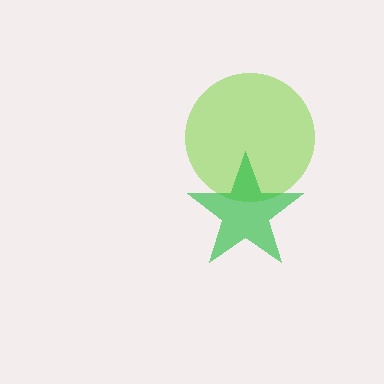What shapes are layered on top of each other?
The layered shapes are: a lime circle, a green star.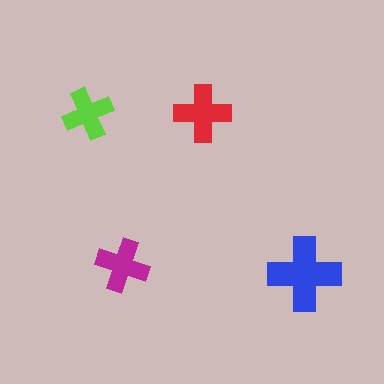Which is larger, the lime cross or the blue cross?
The blue one.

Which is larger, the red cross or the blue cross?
The blue one.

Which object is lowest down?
The blue cross is bottommost.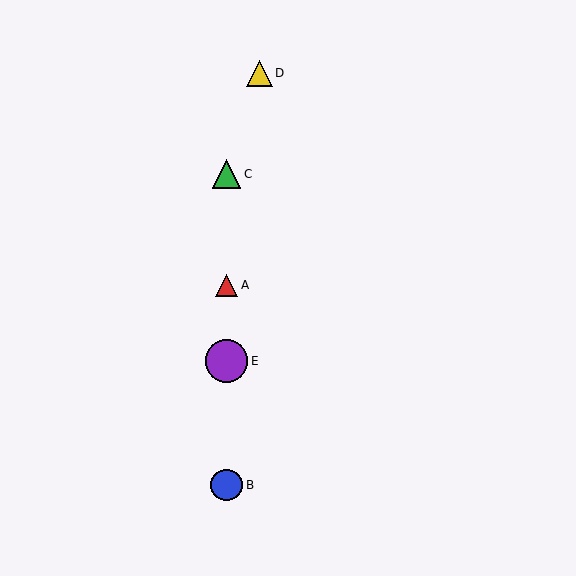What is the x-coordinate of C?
Object C is at x≈227.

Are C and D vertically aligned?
No, C is at x≈227 and D is at x≈259.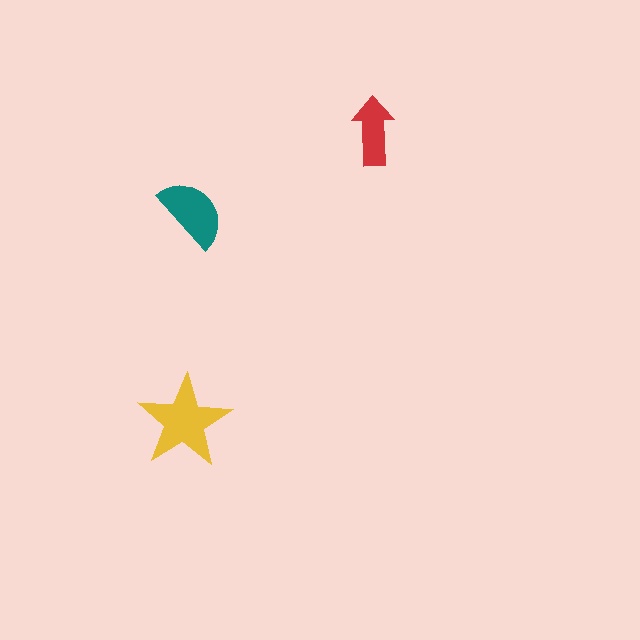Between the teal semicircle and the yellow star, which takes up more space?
The yellow star.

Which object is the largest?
The yellow star.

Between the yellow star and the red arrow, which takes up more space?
The yellow star.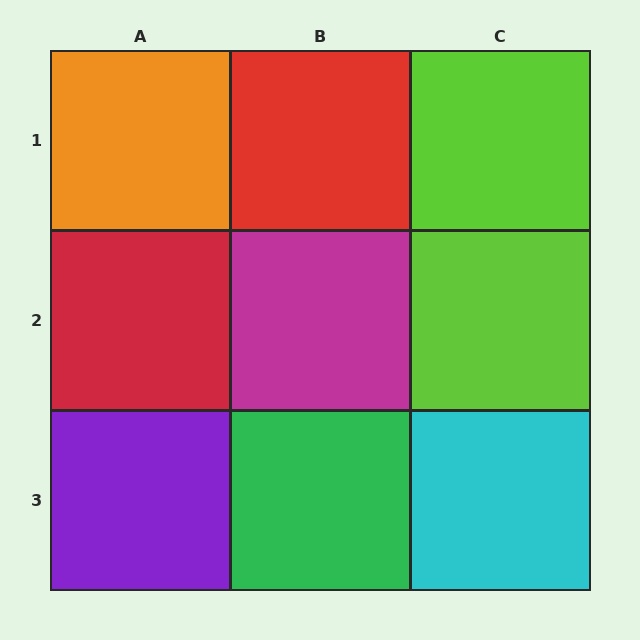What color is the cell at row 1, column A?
Orange.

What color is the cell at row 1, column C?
Lime.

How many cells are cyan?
1 cell is cyan.